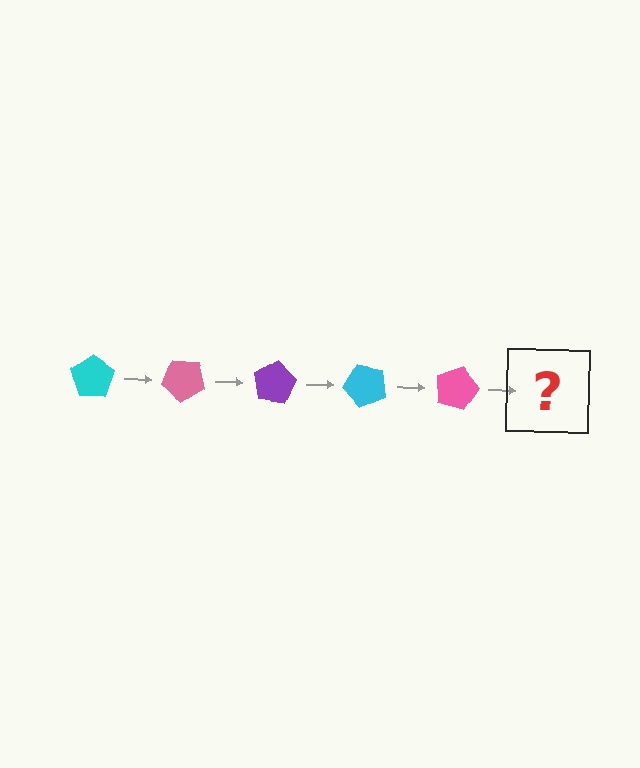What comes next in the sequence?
The next element should be a purple pentagon, rotated 200 degrees from the start.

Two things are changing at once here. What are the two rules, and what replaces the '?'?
The two rules are that it rotates 40 degrees each step and the color cycles through cyan, pink, and purple. The '?' should be a purple pentagon, rotated 200 degrees from the start.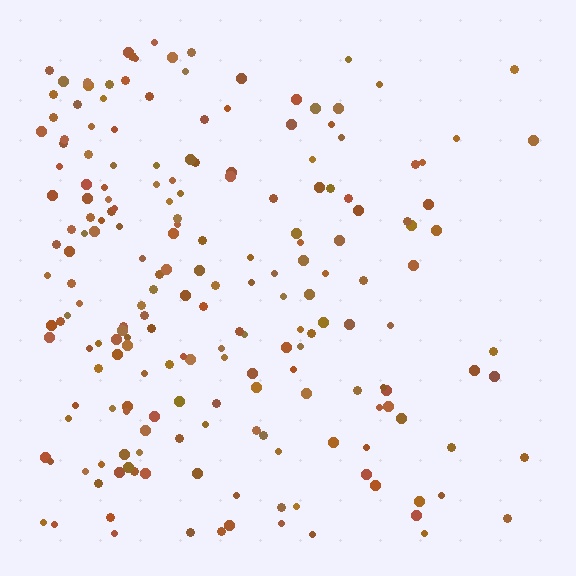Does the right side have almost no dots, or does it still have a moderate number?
Still a moderate number, just noticeably fewer than the left.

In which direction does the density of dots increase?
From right to left, with the left side densest.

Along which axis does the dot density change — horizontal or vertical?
Horizontal.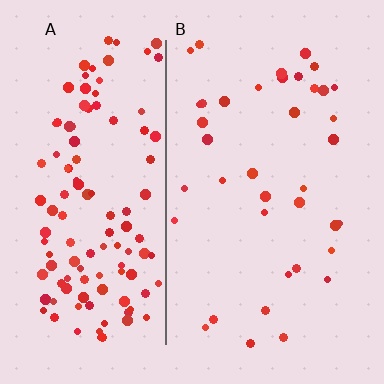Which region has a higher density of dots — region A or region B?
A (the left).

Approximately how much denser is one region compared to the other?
Approximately 3.4× — region A over region B.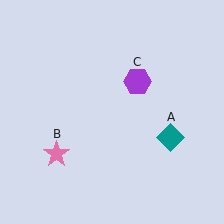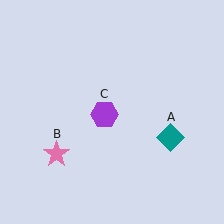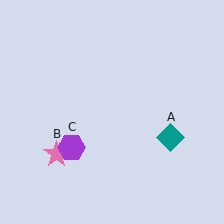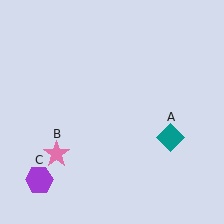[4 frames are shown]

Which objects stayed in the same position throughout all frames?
Teal diamond (object A) and pink star (object B) remained stationary.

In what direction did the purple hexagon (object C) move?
The purple hexagon (object C) moved down and to the left.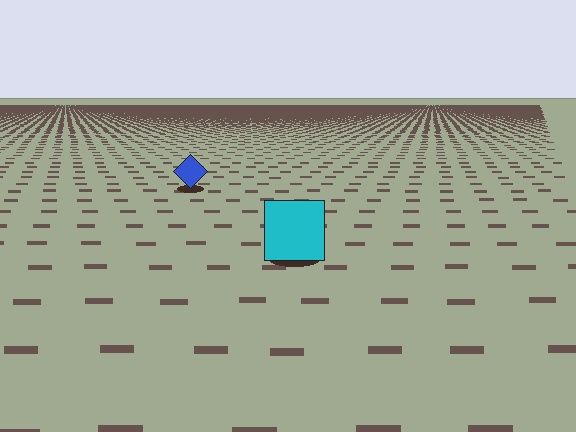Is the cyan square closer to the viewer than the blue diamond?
Yes. The cyan square is closer — you can tell from the texture gradient: the ground texture is coarser near it.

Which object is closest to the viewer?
The cyan square is closest. The texture marks near it are larger and more spread out.